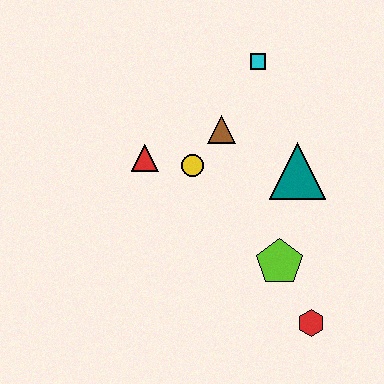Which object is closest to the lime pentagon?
The red hexagon is closest to the lime pentagon.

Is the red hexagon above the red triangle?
No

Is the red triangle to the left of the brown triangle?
Yes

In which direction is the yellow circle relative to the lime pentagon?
The yellow circle is above the lime pentagon.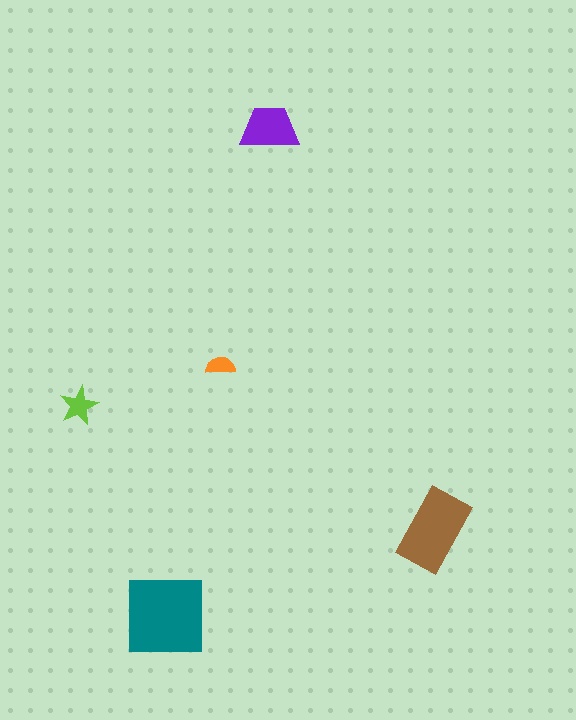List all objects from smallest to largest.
The orange semicircle, the lime star, the purple trapezoid, the brown rectangle, the teal square.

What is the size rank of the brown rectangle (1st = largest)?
2nd.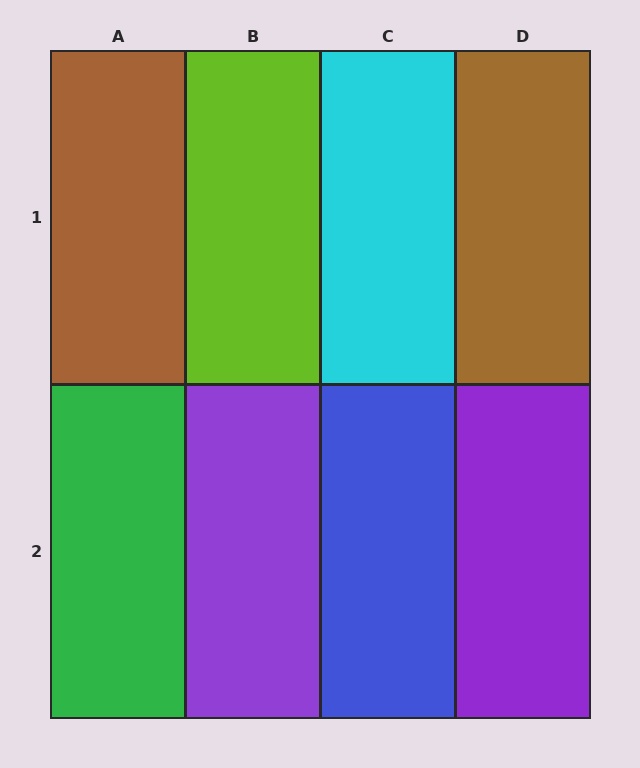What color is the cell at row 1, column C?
Cyan.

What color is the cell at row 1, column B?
Lime.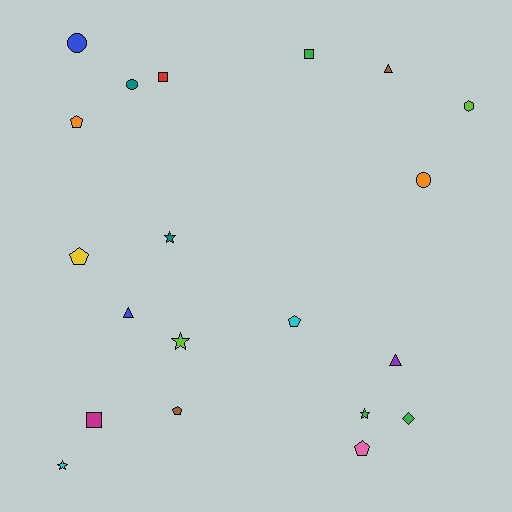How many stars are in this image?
There are 4 stars.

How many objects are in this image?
There are 20 objects.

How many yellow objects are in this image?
There is 1 yellow object.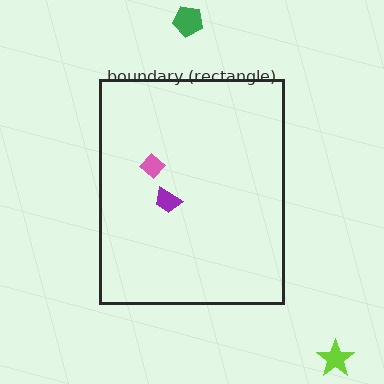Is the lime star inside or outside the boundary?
Outside.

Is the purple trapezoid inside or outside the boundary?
Inside.